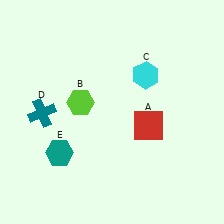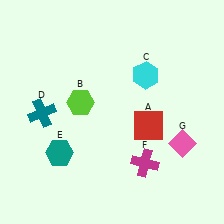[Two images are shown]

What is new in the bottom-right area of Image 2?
A magenta cross (F) was added in the bottom-right area of Image 2.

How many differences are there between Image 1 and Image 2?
There are 2 differences between the two images.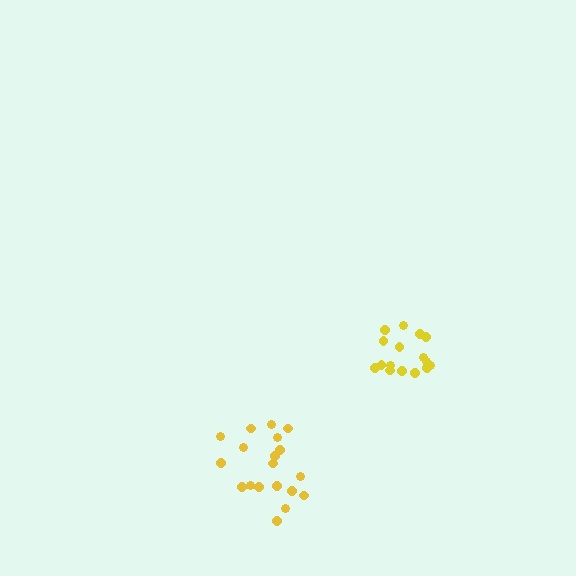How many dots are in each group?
Group 1: 16 dots, Group 2: 19 dots (35 total).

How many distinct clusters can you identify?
There are 2 distinct clusters.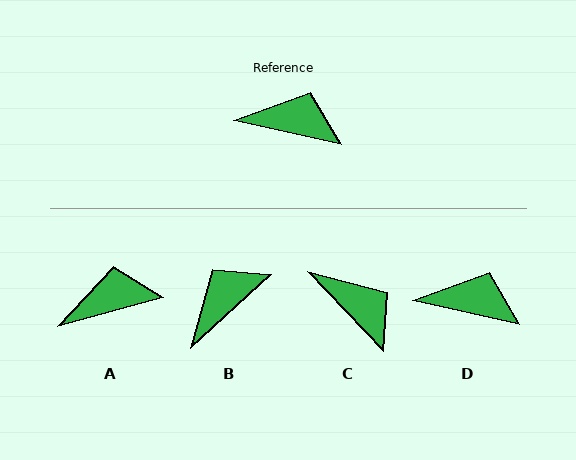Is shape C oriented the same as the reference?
No, it is off by about 34 degrees.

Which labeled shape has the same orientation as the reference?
D.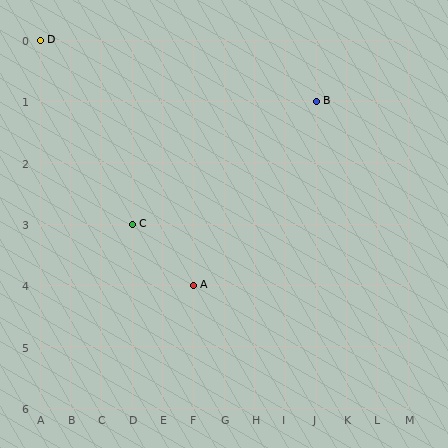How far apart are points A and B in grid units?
Points A and B are 4 columns and 3 rows apart (about 5.0 grid units diagonally).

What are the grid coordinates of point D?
Point D is at grid coordinates (A, 0).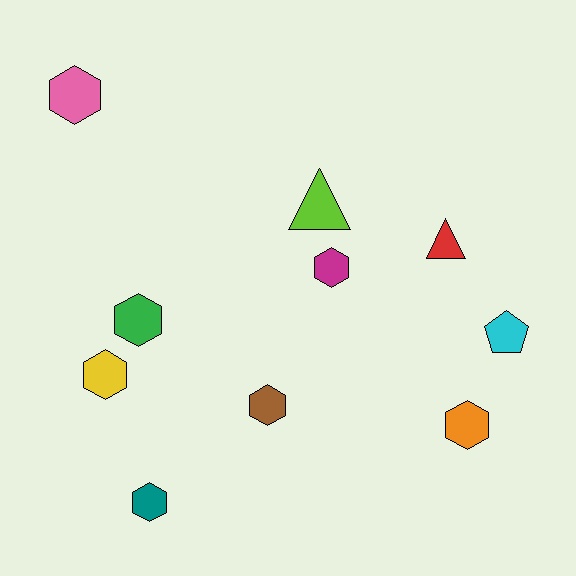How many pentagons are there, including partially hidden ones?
There is 1 pentagon.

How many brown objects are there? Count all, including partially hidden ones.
There is 1 brown object.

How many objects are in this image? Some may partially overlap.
There are 10 objects.